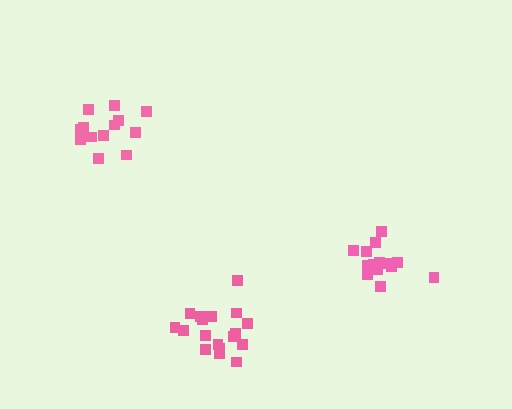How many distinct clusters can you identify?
There are 3 distinct clusters.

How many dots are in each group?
Group 1: 13 dots, Group 2: 18 dots, Group 3: 14 dots (45 total).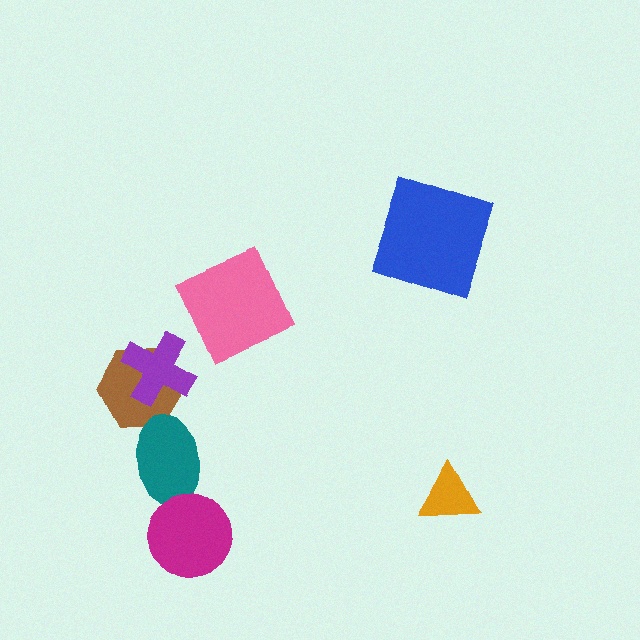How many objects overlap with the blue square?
0 objects overlap with the blue square.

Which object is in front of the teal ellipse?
The magenta circle is in front of the teal ellipse.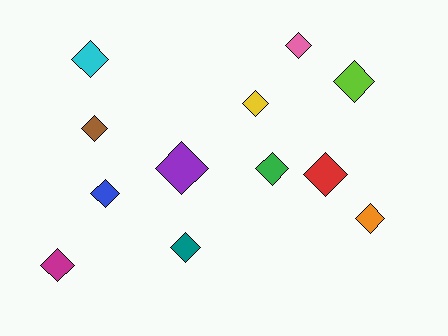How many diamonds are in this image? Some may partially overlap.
There are 12 diamonds.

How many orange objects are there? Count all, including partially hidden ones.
There is 1 orange object.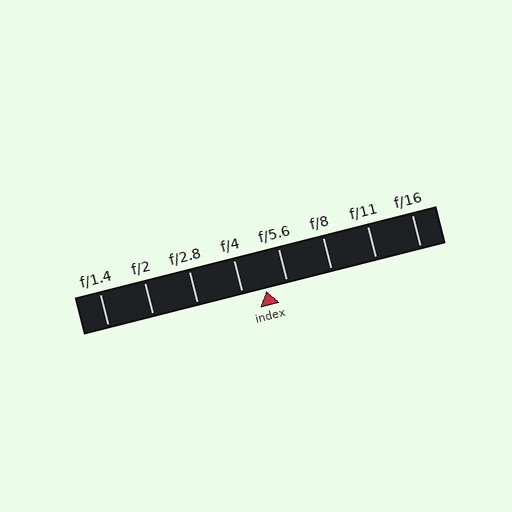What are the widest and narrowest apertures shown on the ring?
The widest aperture shown is f/1.4 and the narrowest is f/16.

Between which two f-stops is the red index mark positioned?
The index mark is between f/4 and f/5.6.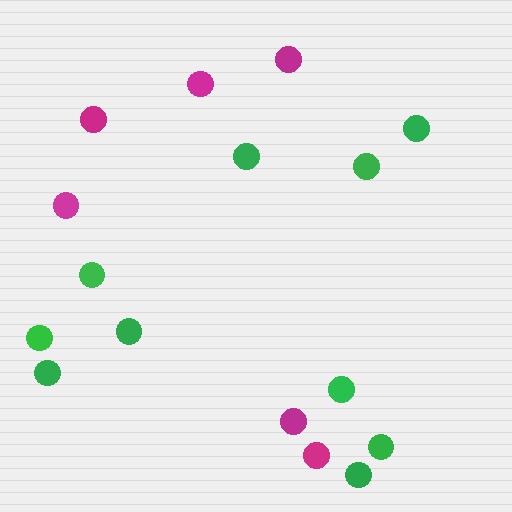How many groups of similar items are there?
There are 2 groups: one group of magenta circles (6) and one group of green circles (10).